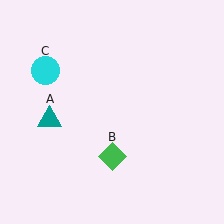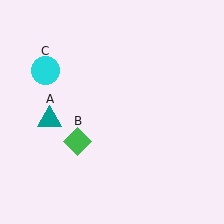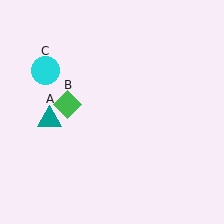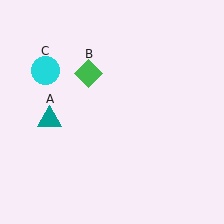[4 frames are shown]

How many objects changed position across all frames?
1 object changed position: green diamond (object B).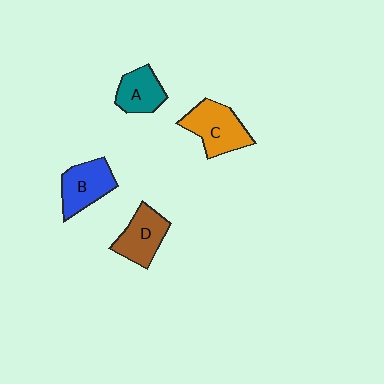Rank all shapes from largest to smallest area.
From largest to smallest: C (orange), B (blue), D (brown), A (teal).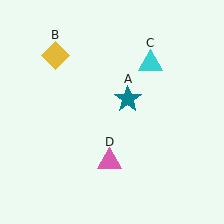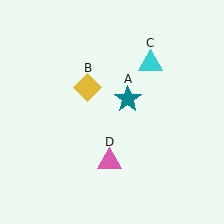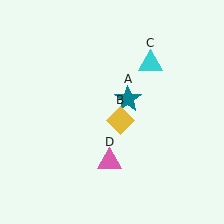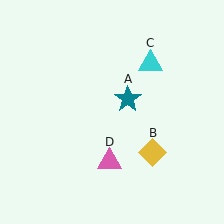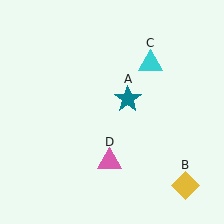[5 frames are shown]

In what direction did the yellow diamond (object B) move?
The yellow diamond (object B) moved down and to the right.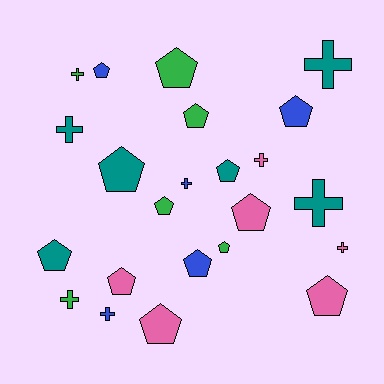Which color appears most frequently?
Green, with 6 objects.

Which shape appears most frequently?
Pentagon, with 14 objects.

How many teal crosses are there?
There are 3 teal crosses.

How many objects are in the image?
There are 23 objects.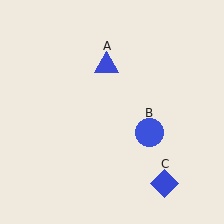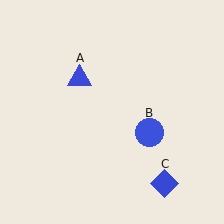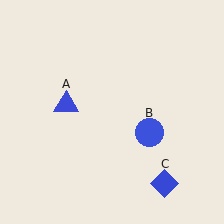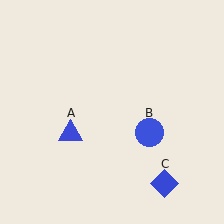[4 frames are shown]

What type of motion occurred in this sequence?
The blue triangle (object A) rotated counterclockwise around the center of the scene.